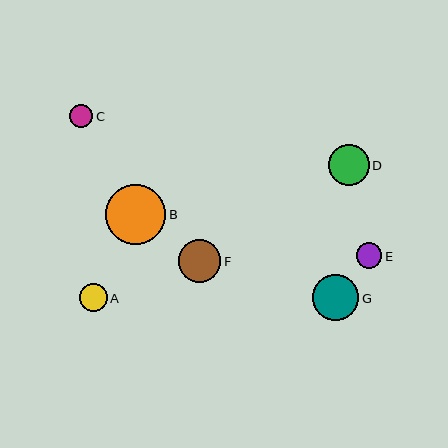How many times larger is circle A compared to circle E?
Circle A is approximately 1.1 times the size of circle E.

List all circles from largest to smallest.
From largest to smallest: B, G, F, D, A, E, C.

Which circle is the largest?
Circle B is the largest with a size of approximately 60 pixels.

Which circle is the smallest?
Circle C is the smallest with a size of approximately 23 pixels.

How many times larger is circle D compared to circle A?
Circle D is approximately 1.5 times the size of circle A.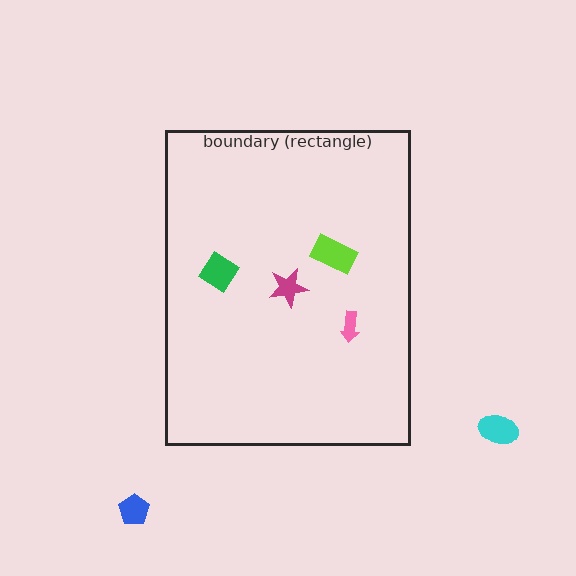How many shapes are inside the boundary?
4 inside, 2 outside.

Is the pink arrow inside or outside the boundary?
Inside.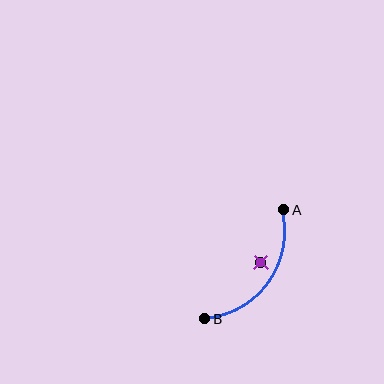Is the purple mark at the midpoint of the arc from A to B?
No — the purple mark does not lie on the arc at all. It sits slightly inside the curve.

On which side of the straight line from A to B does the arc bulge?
The arc bulges below and to the right of the straight line connecting A and B.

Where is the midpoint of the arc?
The arc midpoint is the point on the curve farthest from the straight line joining A and B. It sits below and to the right of that line.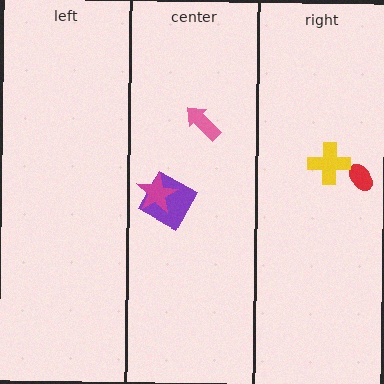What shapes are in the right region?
The red ellipse, the yellow cross.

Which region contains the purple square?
The center region.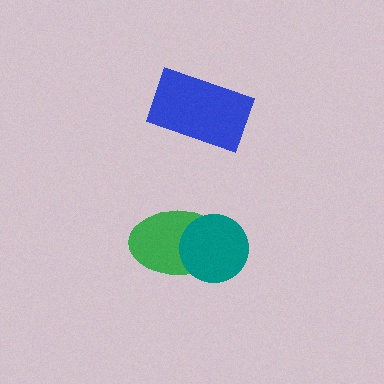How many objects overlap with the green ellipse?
1 object overlaps with the green ellipse.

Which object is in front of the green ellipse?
The teal circle is in front of the green ellipse.